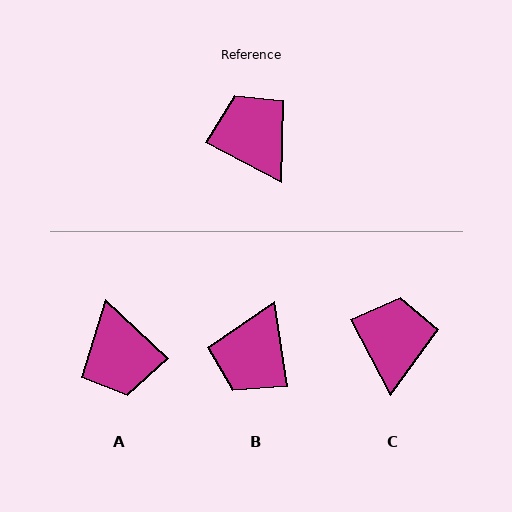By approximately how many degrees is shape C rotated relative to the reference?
Approximately 34 degrees clockwise.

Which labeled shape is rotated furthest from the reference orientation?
A, about 165 degrees away.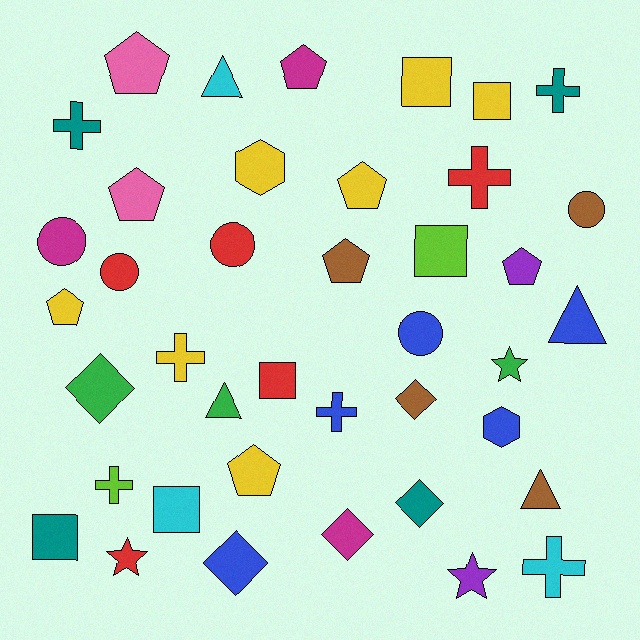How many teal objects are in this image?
There are 4 teal objects.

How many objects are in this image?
There are 40 objects.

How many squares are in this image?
There are 6 squares.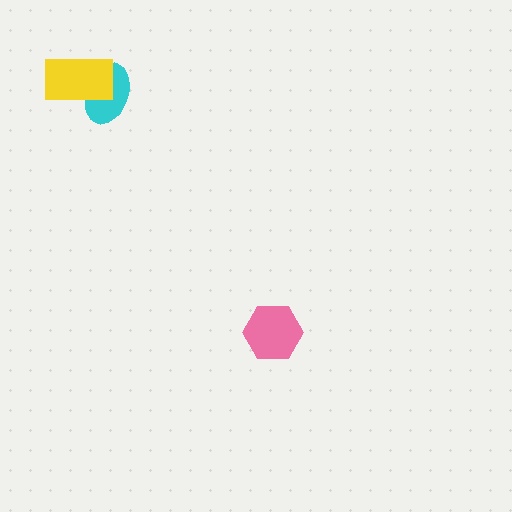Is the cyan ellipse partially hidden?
Yes, it is partially covered by another shape.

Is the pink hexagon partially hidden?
No, no other shape covers it.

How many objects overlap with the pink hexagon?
0 objects overlap with the pink hexagon.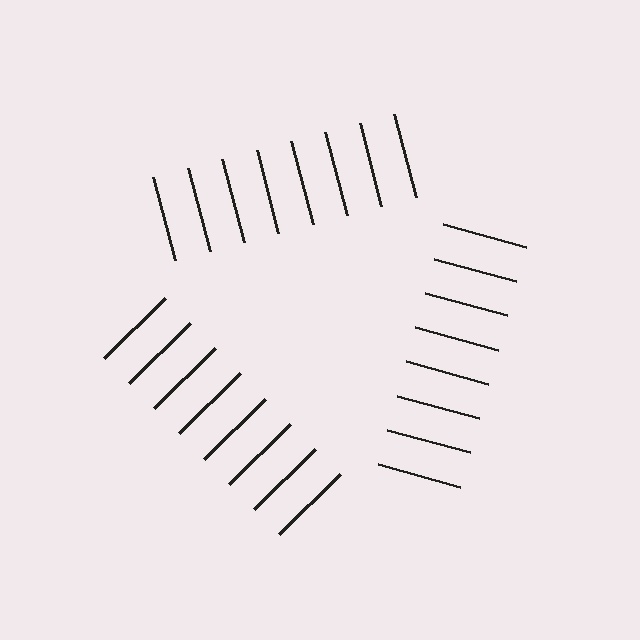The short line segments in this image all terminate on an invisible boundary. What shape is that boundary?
An illusory triangle — the line segments terminate on its edges but no continuous stroke is drawn.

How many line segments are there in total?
24 — 8 along each of the 3 edges.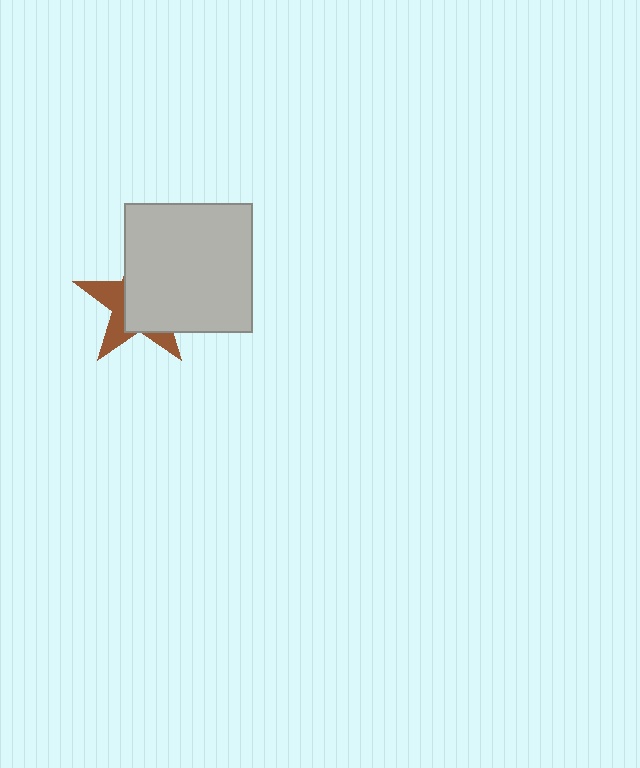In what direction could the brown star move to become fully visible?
The brown star could move left. That would shift it out from behind the light gray square entirely.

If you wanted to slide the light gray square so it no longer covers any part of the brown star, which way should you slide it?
Slide it right — that is the most direct way to separate the two shapes.